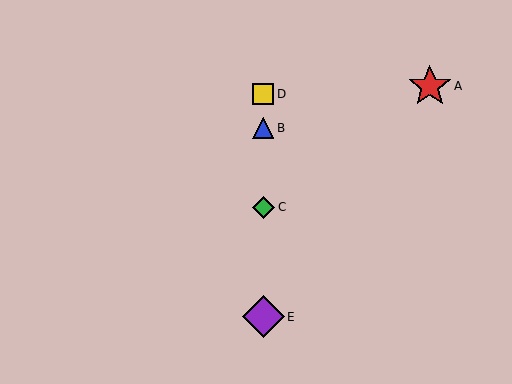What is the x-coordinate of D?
Object D is at x≈263.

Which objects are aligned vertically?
Objects B, C, D, E are aligned vertically.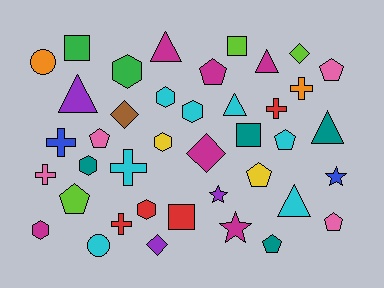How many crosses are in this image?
There are 6 crosses.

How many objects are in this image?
There are 40 objects.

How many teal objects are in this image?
There are 4 teal objects.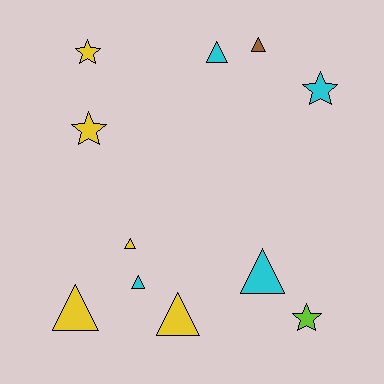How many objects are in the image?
There are 11 objects.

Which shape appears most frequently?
Triangle, with 7 objects.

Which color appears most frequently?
Yellow, with 5 objects.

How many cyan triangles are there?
There are 3 cyan triangles.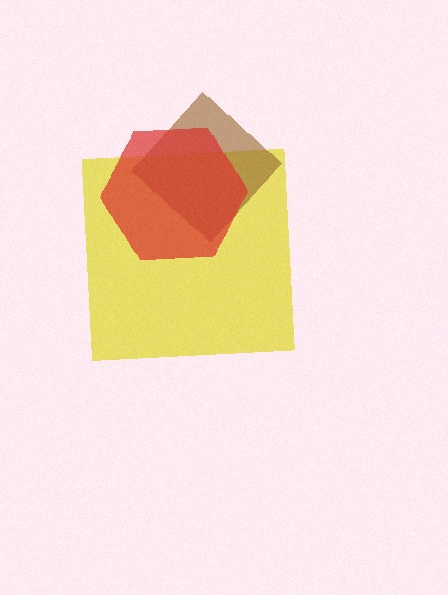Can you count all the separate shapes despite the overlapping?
Yes, there are 3 separate shapes.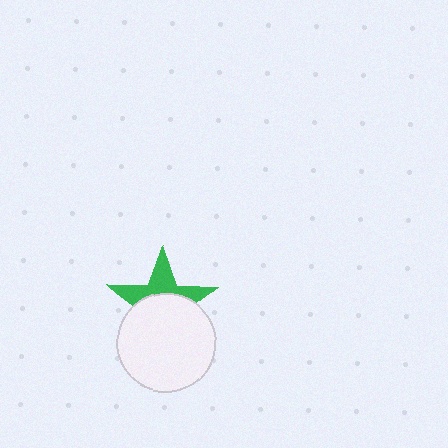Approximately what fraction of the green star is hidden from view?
Roughly 59% of the green star is hidden behind the white circle.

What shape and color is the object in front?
The object in front is a white circle.